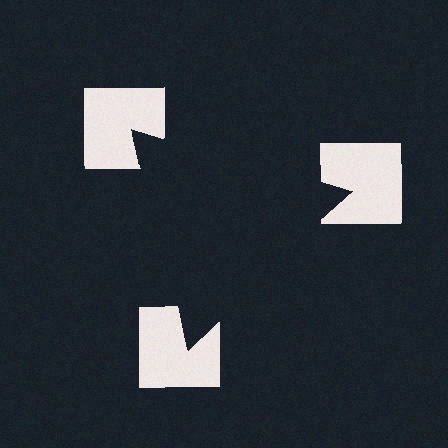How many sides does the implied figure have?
3 sides.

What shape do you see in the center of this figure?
An illusory triangle — its edges are inferred from the aligned wedge cuts in the notched squares, not physically drawn.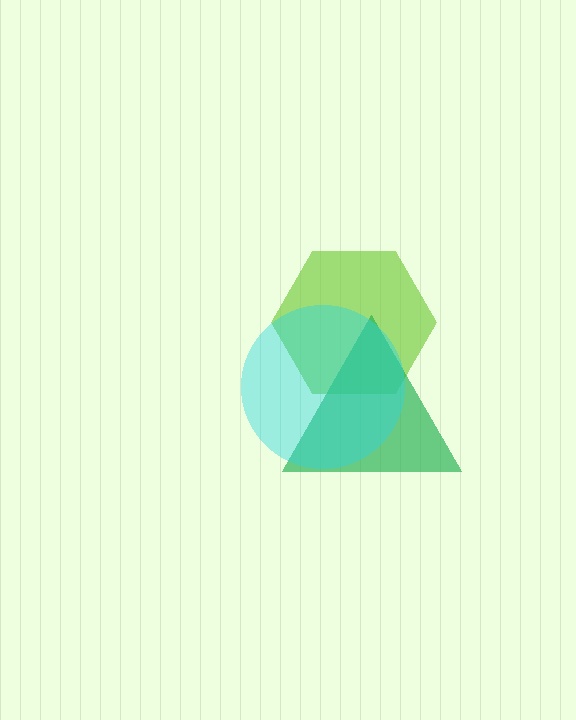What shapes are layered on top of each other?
The layered shapes are: a lime hexagon, a green triangle, a cyan circle.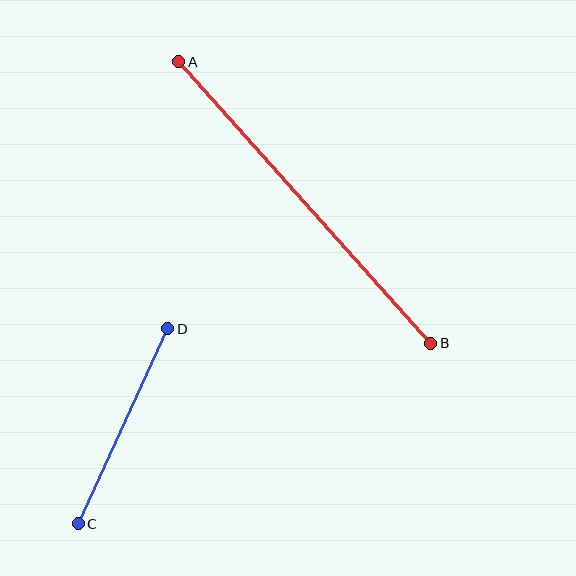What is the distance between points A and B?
The distance is approximately 378 pixels.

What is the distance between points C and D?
The distance is approximately 215 pixels.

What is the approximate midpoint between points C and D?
The midpoint is at approximately (123, 426) pixels.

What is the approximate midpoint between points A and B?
The midpoint is at approximately (305, 202) pixels.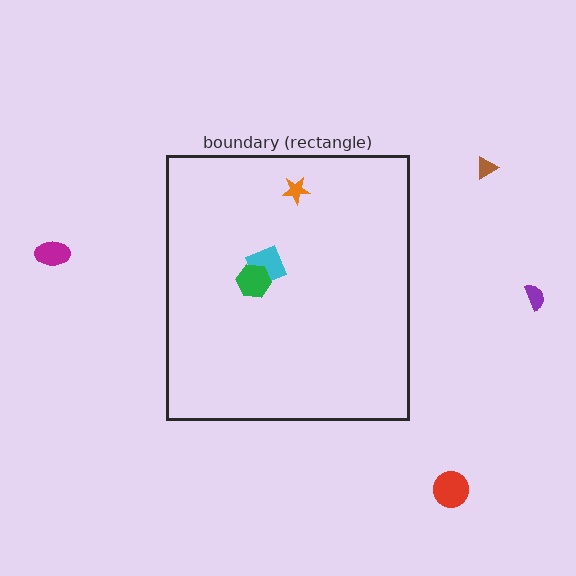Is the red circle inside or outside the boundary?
Outside.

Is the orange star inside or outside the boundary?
Inside.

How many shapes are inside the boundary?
3 inside, 4 outside.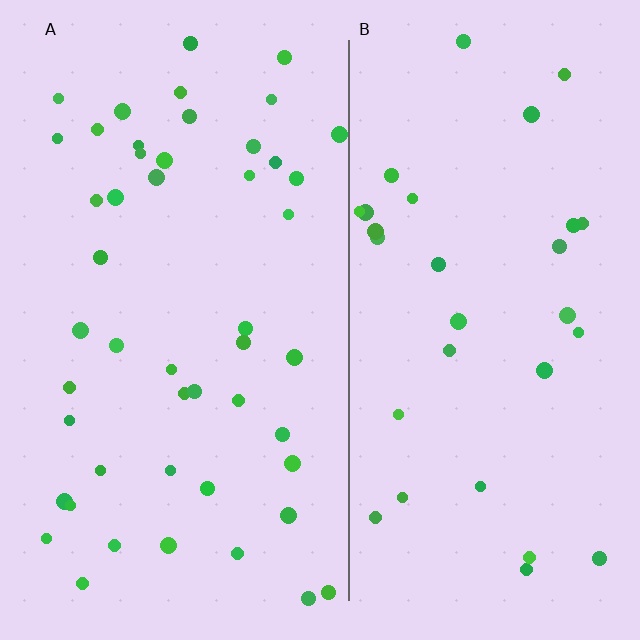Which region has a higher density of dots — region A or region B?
A (the left).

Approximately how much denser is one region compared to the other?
Approximately 1.6× — region A over region B.